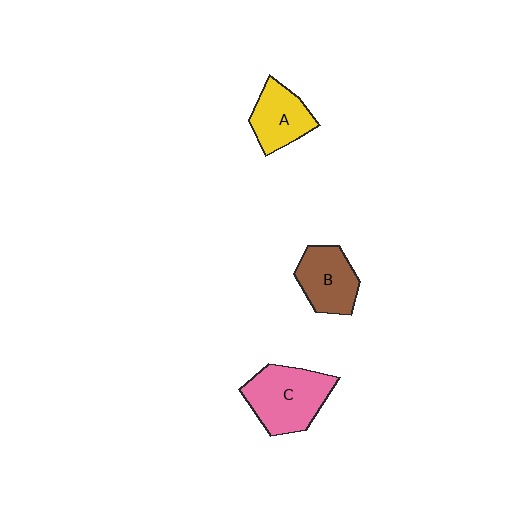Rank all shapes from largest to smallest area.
From largest to smallest: C (pink), B (brown), A (yellow).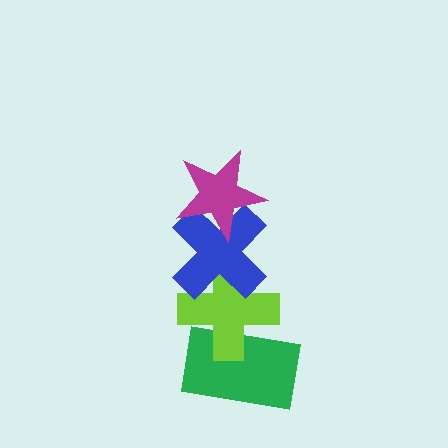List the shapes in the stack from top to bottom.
From top to bottom: the magenta star, the blue cross, the lime cross, the green rectangle.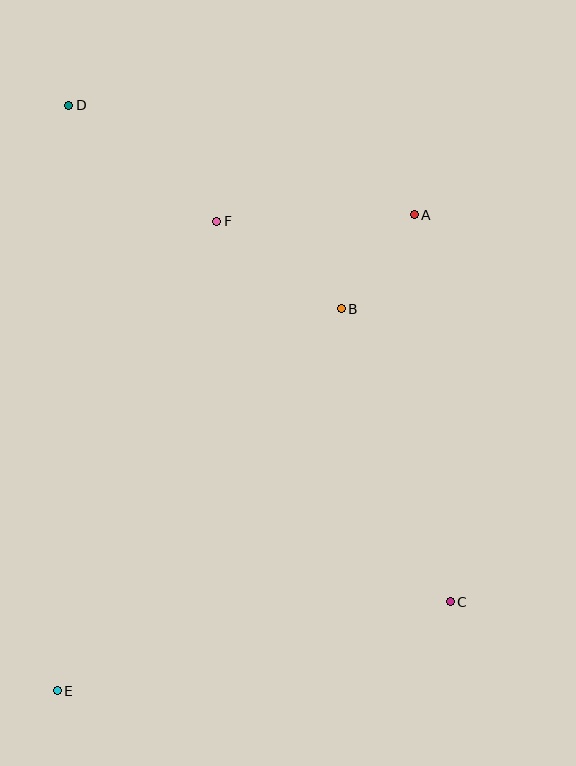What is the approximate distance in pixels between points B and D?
The distance between B and D is approximately 340 pixels.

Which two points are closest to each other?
Points A and B are closest to each other.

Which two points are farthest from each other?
Points C and D are farthest from each other.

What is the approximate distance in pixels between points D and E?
The distance between D and E is approximately 586 pixels.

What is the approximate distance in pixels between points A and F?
The distance between A and F is approximately 198 pixels.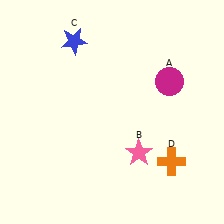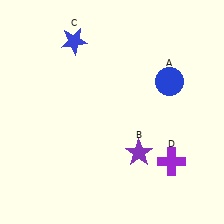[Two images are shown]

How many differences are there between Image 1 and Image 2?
There are 3 differences between the two images.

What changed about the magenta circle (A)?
In Image 1, A is magenta. In Image 2, it changed to blue.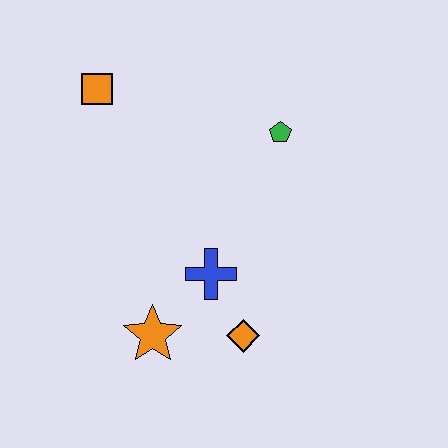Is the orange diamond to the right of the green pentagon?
No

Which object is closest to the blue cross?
The orange diamond is closest to the blue cross.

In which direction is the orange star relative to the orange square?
The orange star is below the orange square.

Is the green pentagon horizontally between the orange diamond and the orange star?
No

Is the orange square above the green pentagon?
Yes